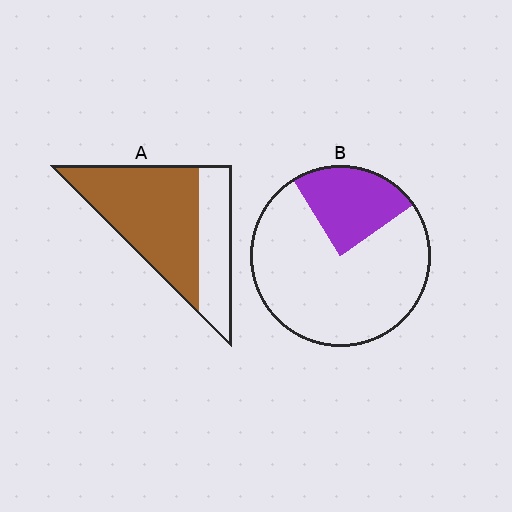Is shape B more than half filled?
No.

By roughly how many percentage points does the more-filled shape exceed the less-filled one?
By roughly 45 percentage points (A over B).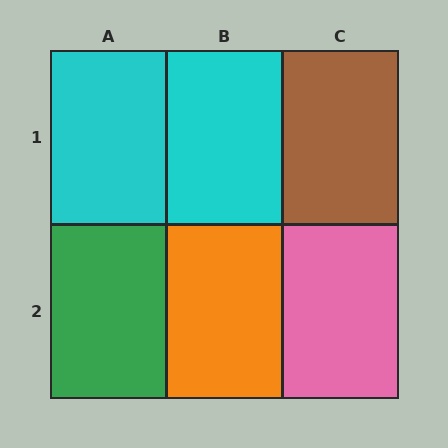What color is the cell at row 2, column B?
Orange.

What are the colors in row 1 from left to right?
Cyan, cyan, brown.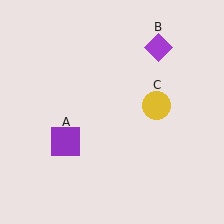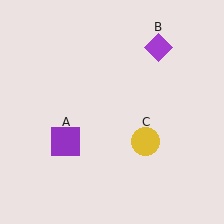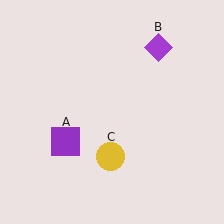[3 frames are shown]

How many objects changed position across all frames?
1 object changed position: yellow circle (object C).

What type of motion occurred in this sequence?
The yellow circle (object C) rotated clockwise around the center of the scene.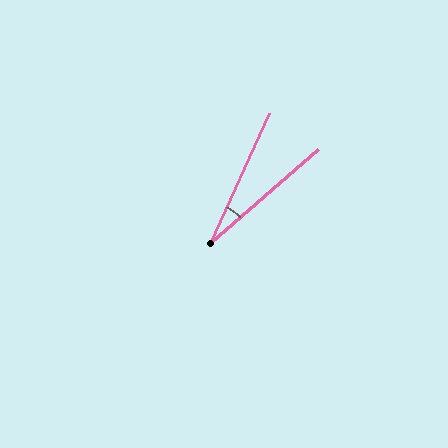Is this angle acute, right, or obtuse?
It is acute.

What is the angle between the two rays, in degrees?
Approximately 25 degrees.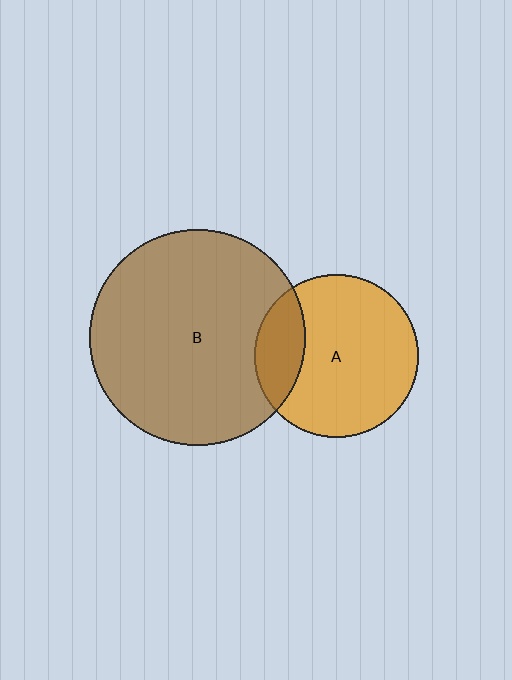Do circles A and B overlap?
Yes.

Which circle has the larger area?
Circle B (brown).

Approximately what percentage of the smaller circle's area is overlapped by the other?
Approximately 20%.